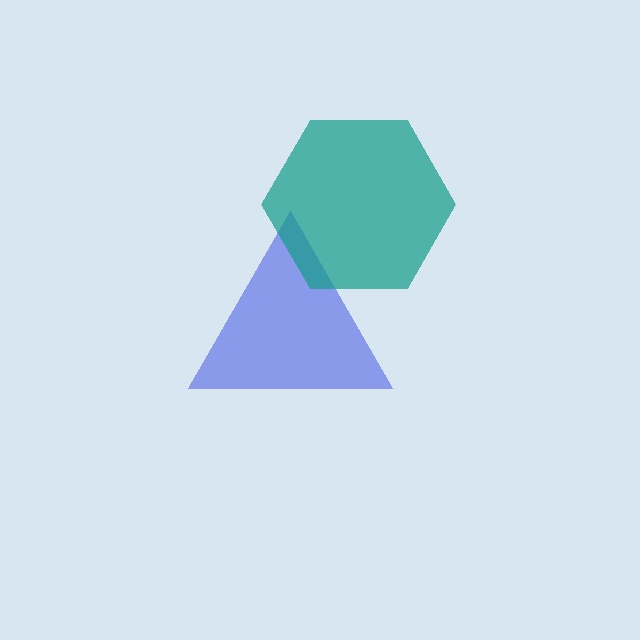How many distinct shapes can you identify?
There are 2 distinct shapes: a blue triangle, a teal hexagon.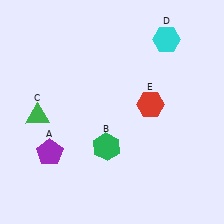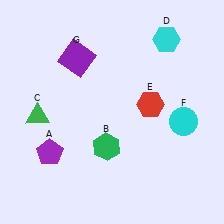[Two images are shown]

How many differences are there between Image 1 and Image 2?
There are 2 differences between the two images.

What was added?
A cyan circle (F), a purple square (G) were added in Image 2.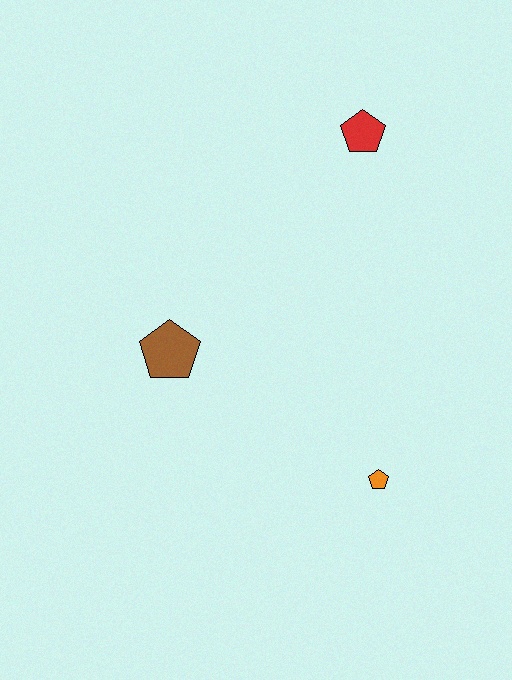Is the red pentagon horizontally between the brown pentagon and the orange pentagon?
Yes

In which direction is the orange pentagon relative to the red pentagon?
The orange pentagon is below the red pentagon.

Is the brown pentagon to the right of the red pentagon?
No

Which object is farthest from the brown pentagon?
The red pentagon is farthest from the brown pentagon.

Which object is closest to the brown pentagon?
The orange pentagon is closest to the brown pentagon.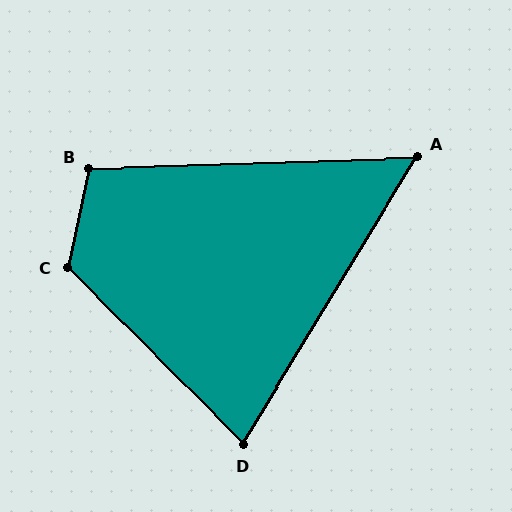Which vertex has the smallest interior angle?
A, at approximately 57 degrees.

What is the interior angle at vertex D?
Approximately 76 degrees (acute).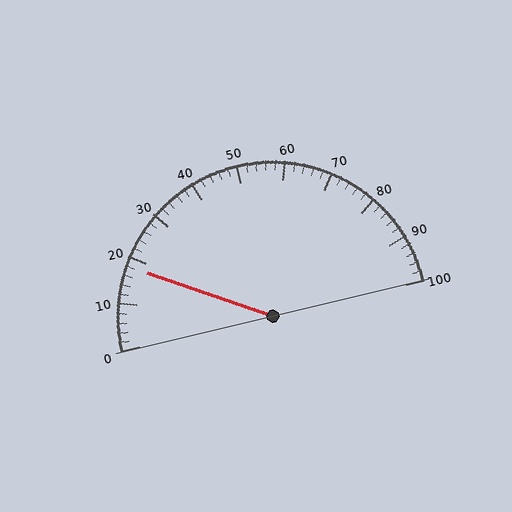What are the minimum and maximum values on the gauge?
The gauge ranges from 0 to 100.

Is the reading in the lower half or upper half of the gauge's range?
The reading is in the lower half of the range (0 to 100).